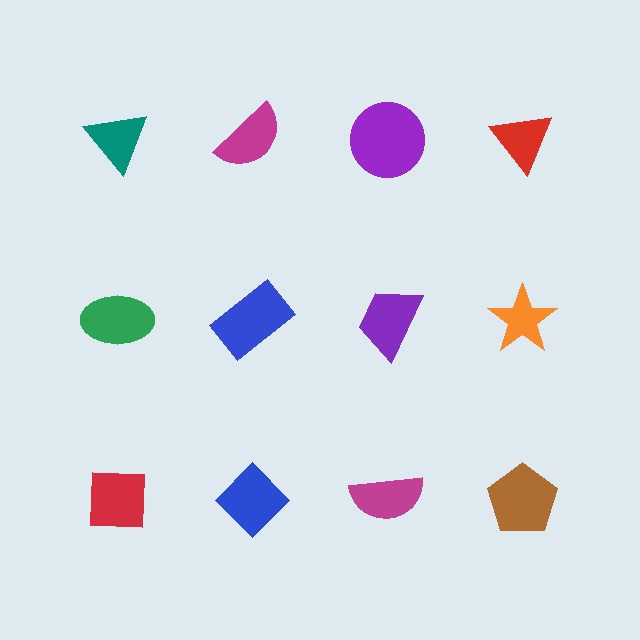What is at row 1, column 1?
A teal triangle.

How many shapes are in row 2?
4 shapes.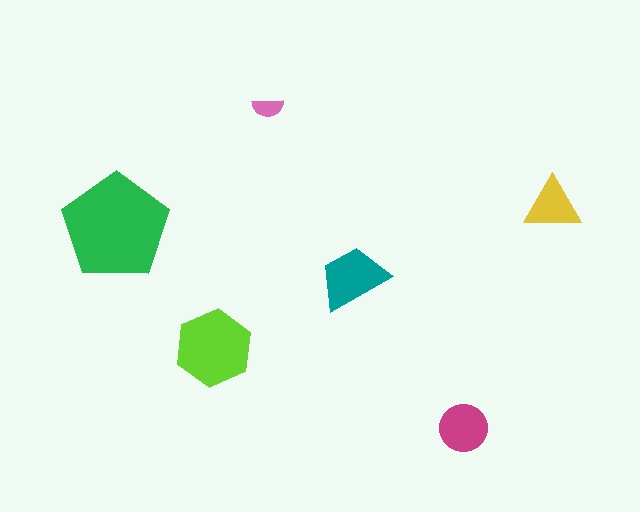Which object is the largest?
The green pentagon.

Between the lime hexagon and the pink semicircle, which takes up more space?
The lime hexagon.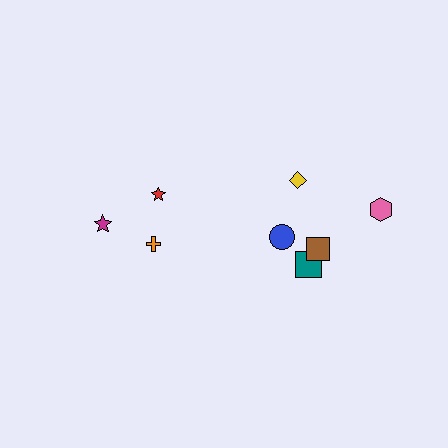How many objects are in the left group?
There are 3 objects.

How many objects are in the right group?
There are 5 objects.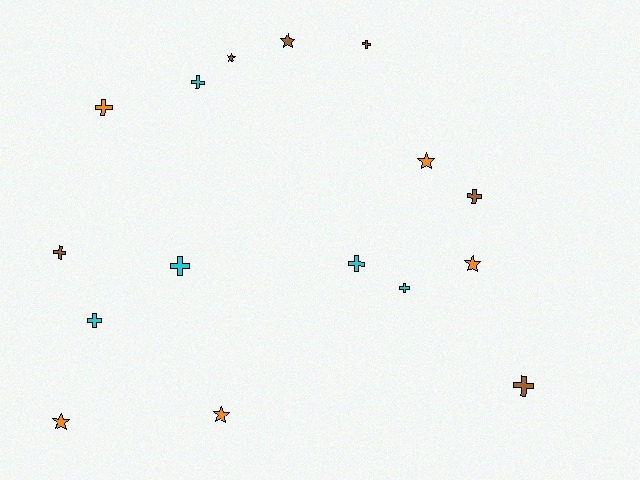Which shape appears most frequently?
Cross, with 10 objects.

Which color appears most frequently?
Brown, with 6 objects.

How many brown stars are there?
There are 2 brown stars.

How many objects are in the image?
There are 16 objects.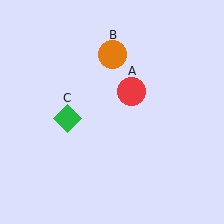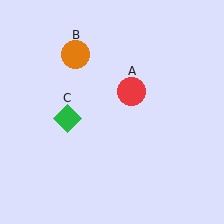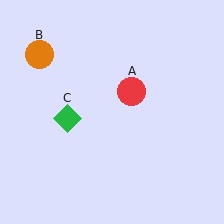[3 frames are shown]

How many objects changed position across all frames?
1 object changed position: orange circle (object B).